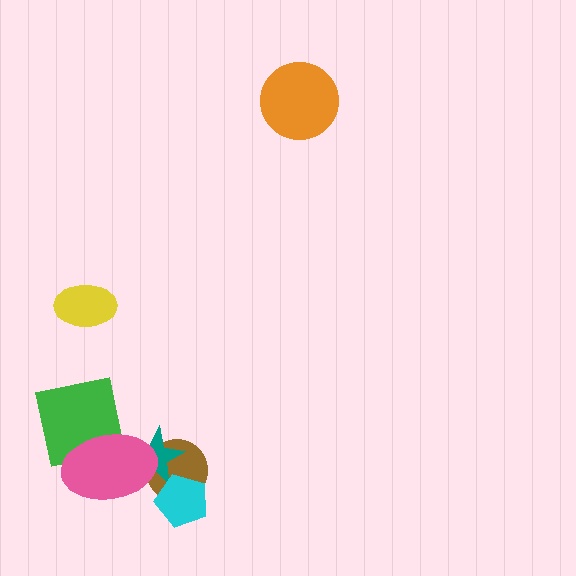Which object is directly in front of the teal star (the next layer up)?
The cyan pentagon is directly in front of the teal star.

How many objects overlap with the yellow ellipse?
0 objects overlap with the yellow ellipse.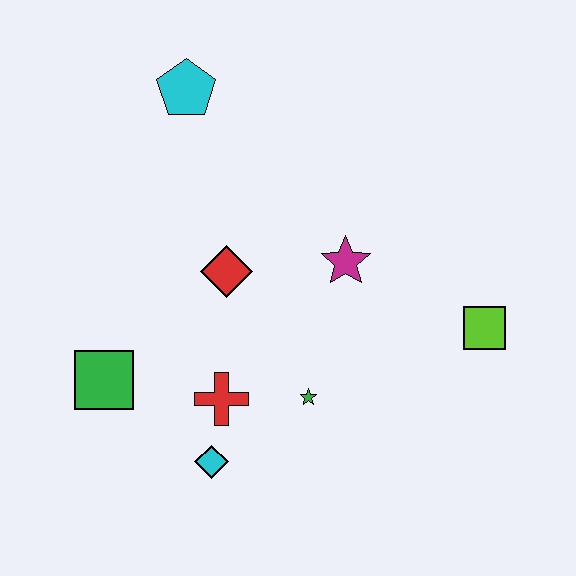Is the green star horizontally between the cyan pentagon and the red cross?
No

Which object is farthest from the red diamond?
The lime square is farthest from the red diamond.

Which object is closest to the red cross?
The cyan diamond is closest to the red cross.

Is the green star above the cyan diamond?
Yes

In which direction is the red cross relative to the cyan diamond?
The red cross is above the cyan diamond.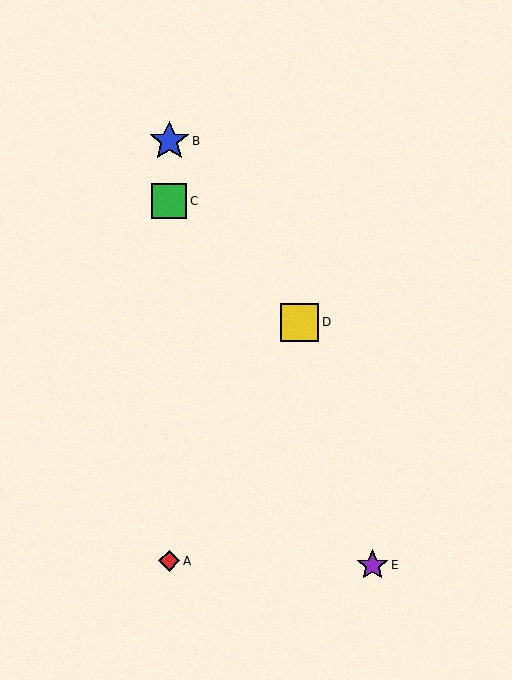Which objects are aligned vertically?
Objects A, B, C are aligned vertically.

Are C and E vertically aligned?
No, C is at x≈169 and E is at x≈372.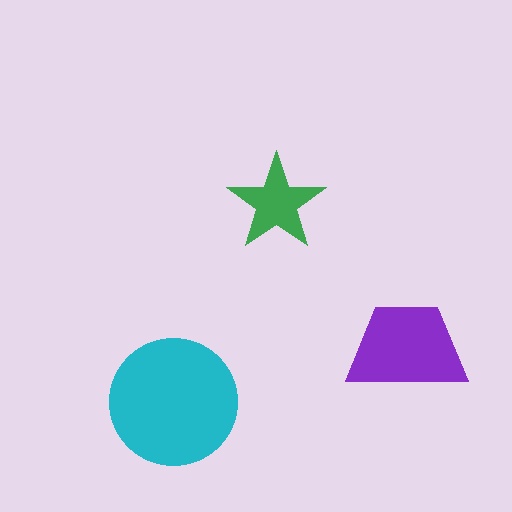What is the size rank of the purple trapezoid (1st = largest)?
2nd.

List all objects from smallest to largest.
The green star, the purple trapezoid, the cyan circle.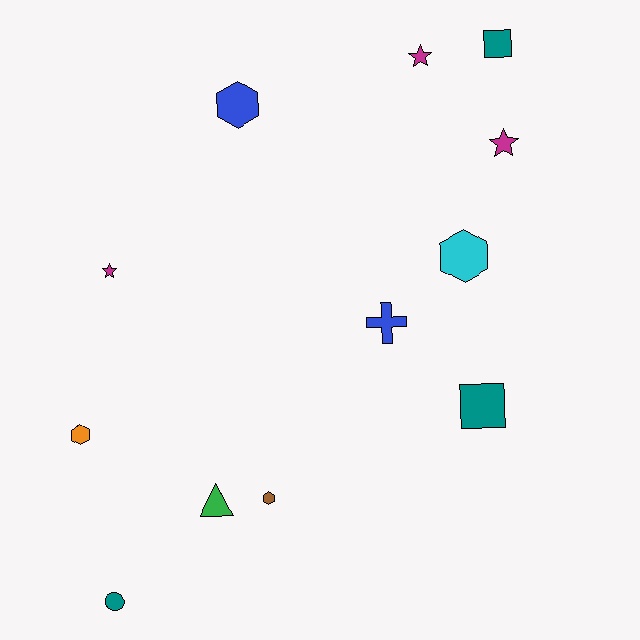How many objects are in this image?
There are 12 objects.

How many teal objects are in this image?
There are 3 teal objects.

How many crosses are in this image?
There is 1 cross.